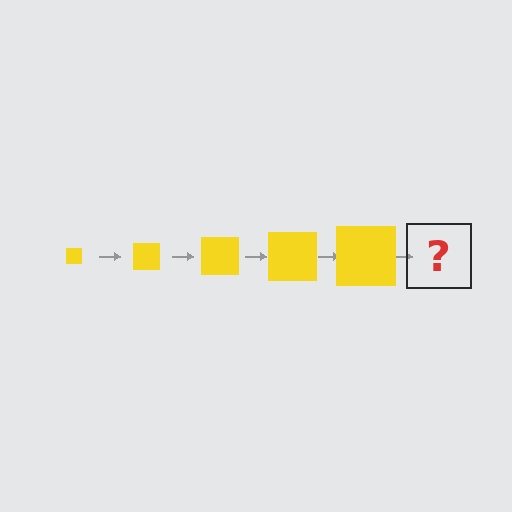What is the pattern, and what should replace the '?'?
The pattern is that the square gets progressively larger each step. The '?' should be a yellow square, larger than the previous one.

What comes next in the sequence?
The next element should be a yellow square, larger than the previous one.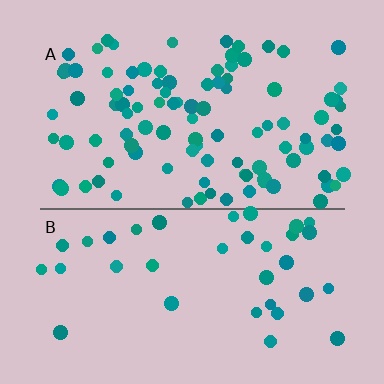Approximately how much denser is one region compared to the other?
Approximately 2.6× — region A over region B.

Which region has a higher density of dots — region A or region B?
A (the top).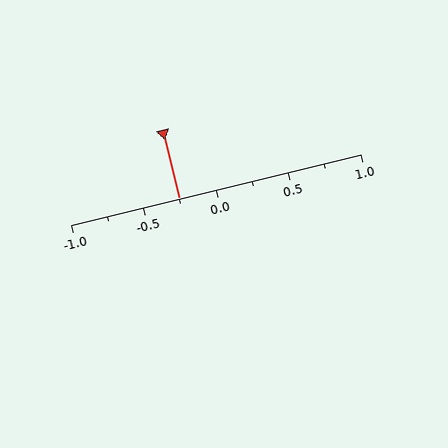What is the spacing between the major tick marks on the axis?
The major ticks are spaced 0.5 apart.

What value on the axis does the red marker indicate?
The marker indicates approximately -0.25.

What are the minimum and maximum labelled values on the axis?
The axis runs from -1.0 to 1.0.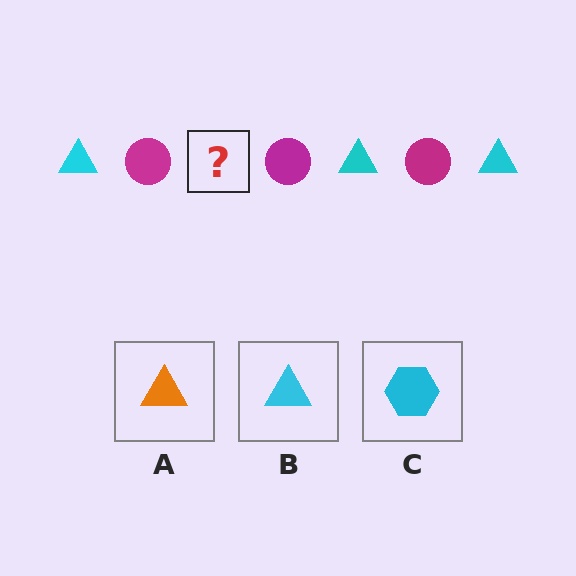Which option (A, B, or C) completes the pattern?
B.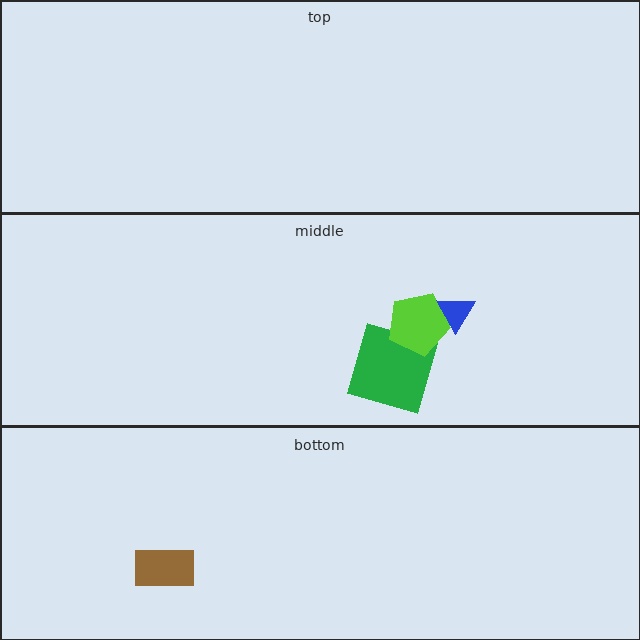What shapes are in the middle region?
The green square, the lime pentagon, the blue triangle.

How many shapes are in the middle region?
3.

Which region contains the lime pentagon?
The middle region.